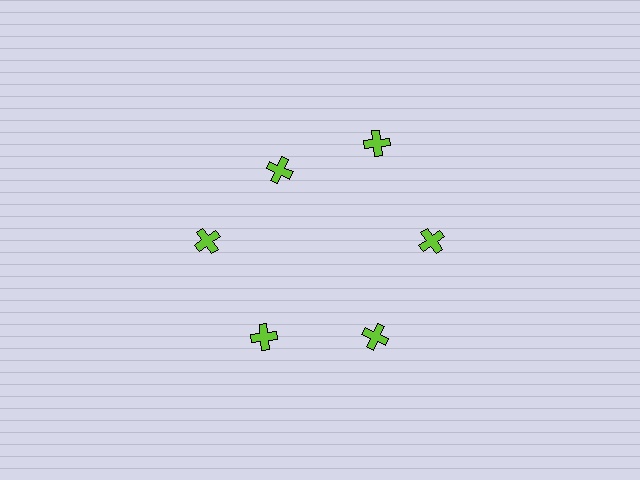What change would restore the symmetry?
The symmetry would be restored by moving it outward, back onto the ring so that all 6 crosses sit at equal angles and equal distance from the center.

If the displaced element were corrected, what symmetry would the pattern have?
It would have 6-fold rotational symmetry — the pattern would map onto itself every 60 degrees.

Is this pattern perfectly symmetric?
No. The 6 lime crosses are arranged in a ring, but one element near the 11 o'clock position is pulled inward toward the center, breaking the 6-fold rotational symmetry.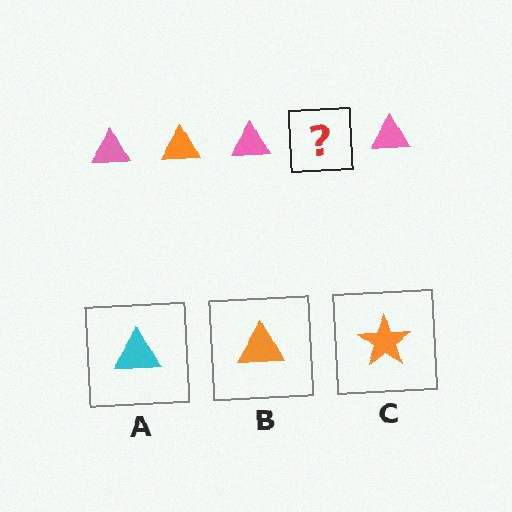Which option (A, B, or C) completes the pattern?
B.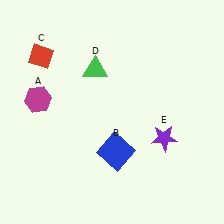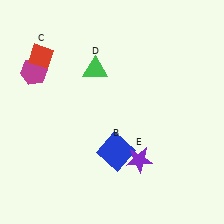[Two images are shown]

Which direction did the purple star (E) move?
The purple star (E) moved left.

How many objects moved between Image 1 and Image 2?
2 objects moved between the two images.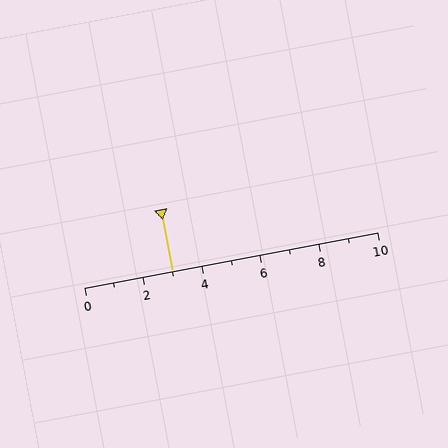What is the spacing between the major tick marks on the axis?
The major ticks are spaced 2 apart.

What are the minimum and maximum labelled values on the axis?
The axis runs from 0 to 10.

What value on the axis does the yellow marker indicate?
The marker indicates approximately 3.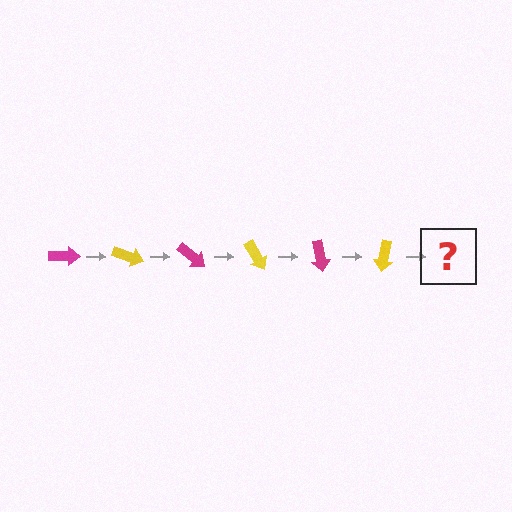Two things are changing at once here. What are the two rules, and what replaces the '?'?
The two rules are that it rotates 20 degrees each step and the color cycles through magenta and yellow. The '?' should be a magenta arrow, rotated 120 degrees from the start.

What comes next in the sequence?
The next element should be a magenta arrow, rotated 120 degrees from the start.